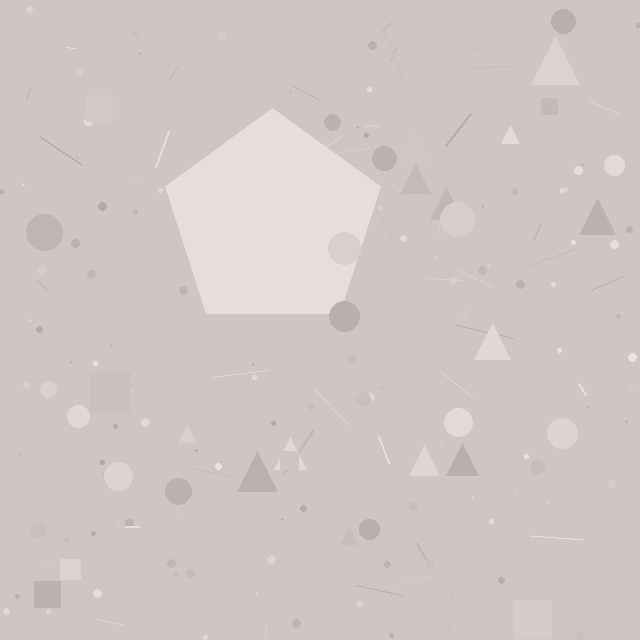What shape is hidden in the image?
A pentagon is hidden in the image.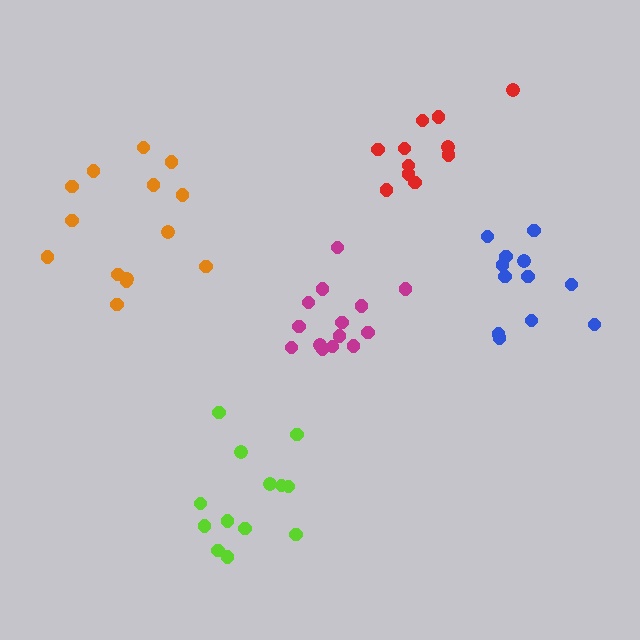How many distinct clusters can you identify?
There are 5 distinct clusters.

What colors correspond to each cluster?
The clusters are colored: red, orange, magenta, lime, blue.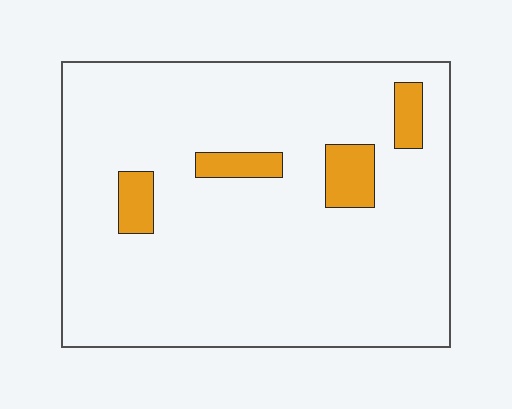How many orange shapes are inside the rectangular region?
4.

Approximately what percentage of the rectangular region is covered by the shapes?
Approximately 10%.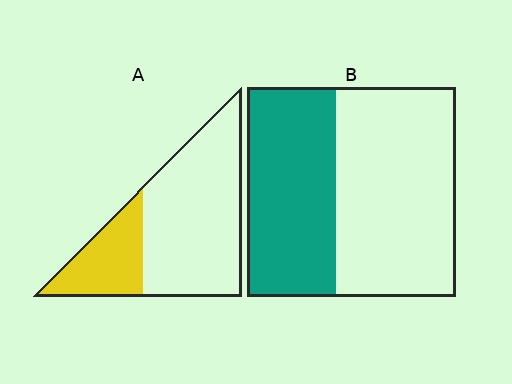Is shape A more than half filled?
No.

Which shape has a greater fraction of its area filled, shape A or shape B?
Shape B.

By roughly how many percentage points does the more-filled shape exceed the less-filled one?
By roughly 15 percentage points (B over A).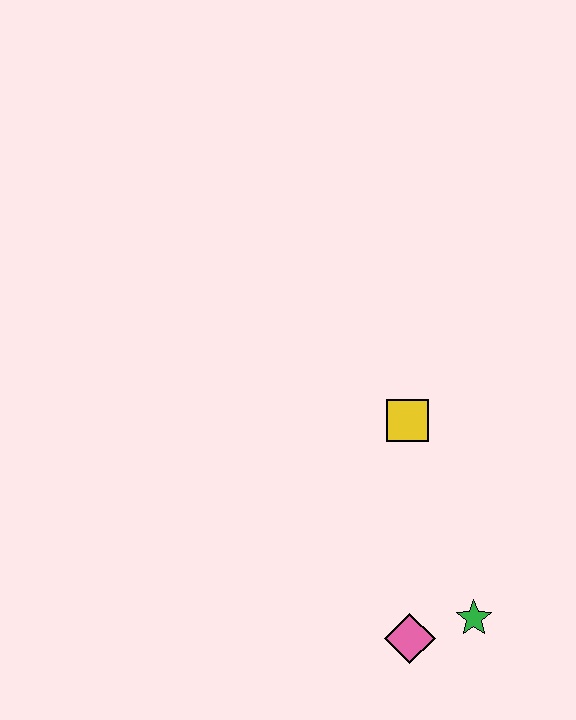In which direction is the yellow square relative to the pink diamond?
The yellow square is above the pink diamond.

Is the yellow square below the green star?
No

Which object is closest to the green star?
The pink diamond is closest to the green star.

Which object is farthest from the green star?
The yellow square is farthest from the green star.